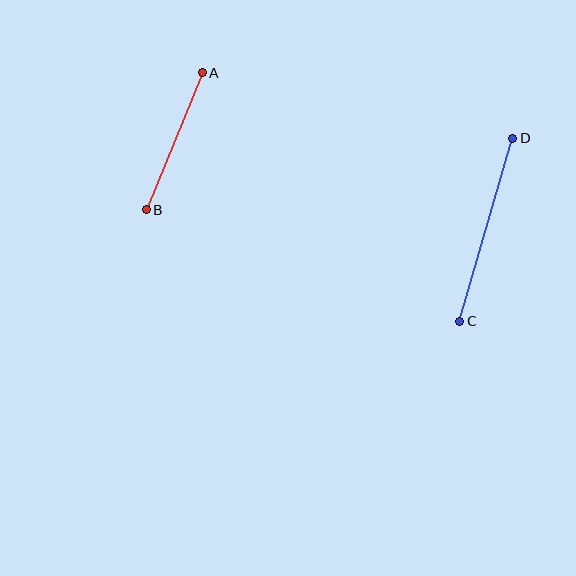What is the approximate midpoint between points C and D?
The midpoint is at approximately (486, 230) pixels.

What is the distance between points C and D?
The distance is approximately 191 pixels.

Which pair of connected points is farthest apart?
Points C and D are farthest apart.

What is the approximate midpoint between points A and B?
The midpoint is at approximately (174, 141) pixels.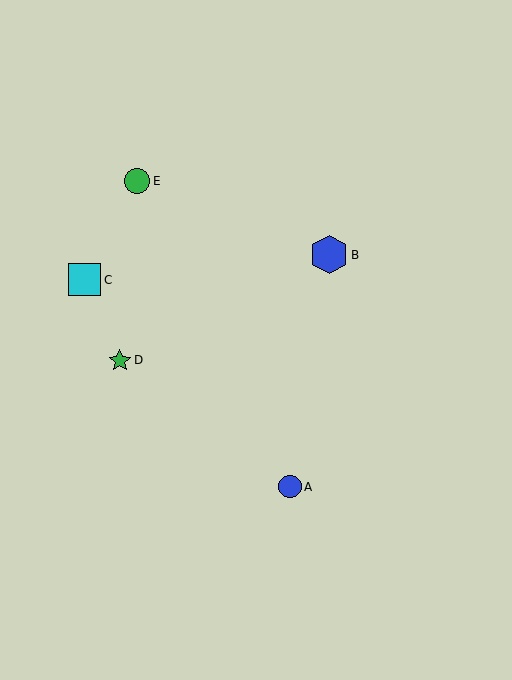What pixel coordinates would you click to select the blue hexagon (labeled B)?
Click at (329, 255) to select the blue hexagon B.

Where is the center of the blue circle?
The center of the blue circle is at (290, 487).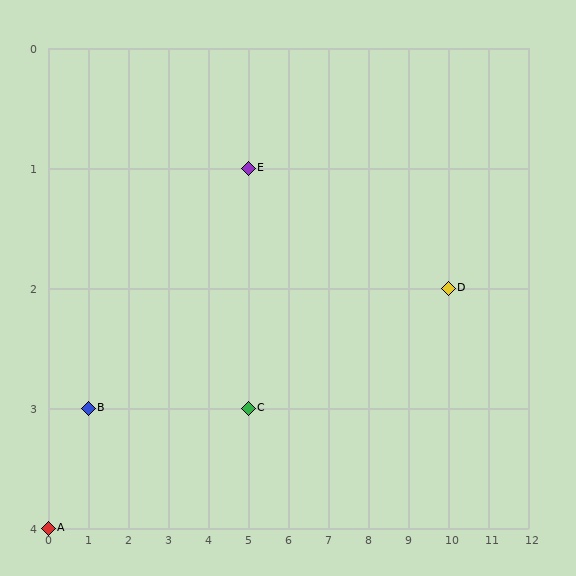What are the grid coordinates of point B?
Point B is at grid coordinates (1, 3).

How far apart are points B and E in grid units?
Points B and E are 4 columns and 2 rows apart (about 4.5 grid units diagonally).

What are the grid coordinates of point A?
Point A is at grid coordinates (0, 4).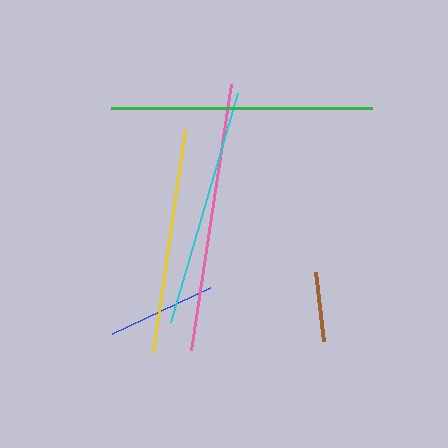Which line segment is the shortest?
The brown line is the shortest at approximately 70 pixels.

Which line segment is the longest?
The pink line is the longest at approximately 269 pixels.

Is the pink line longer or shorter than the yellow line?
The pink line is longer than the yellow line.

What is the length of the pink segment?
The pink segment is approximately 269 pixels long.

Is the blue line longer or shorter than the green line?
The green line is longer than the blue line.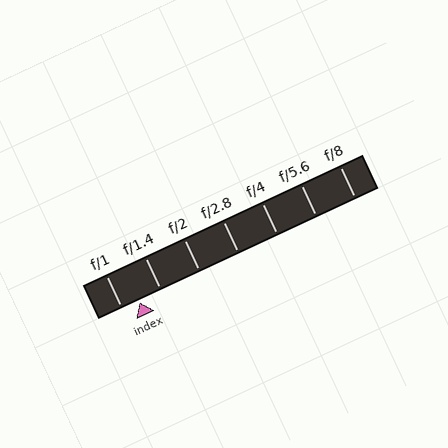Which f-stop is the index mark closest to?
The index mark is closest to f/1.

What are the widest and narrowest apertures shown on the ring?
The widest aperture shown is f/1 and the narrowest is f/8.